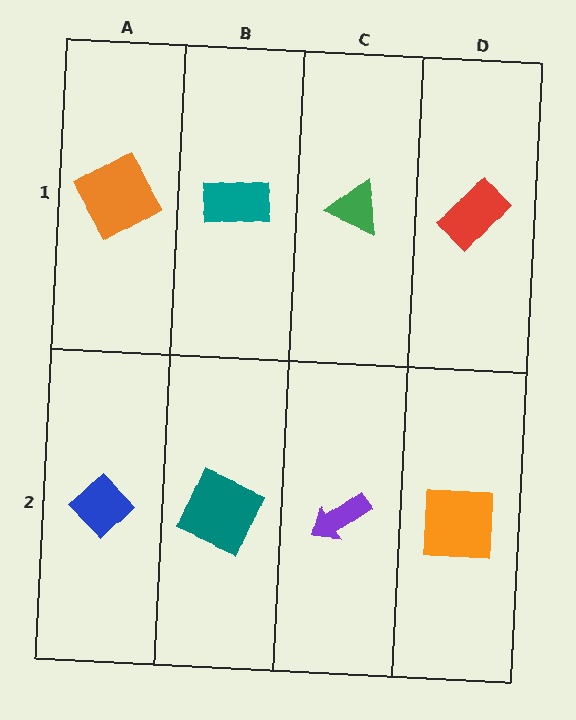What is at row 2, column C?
A purple arrow.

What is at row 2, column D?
An orange square.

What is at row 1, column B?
A teal rectangle.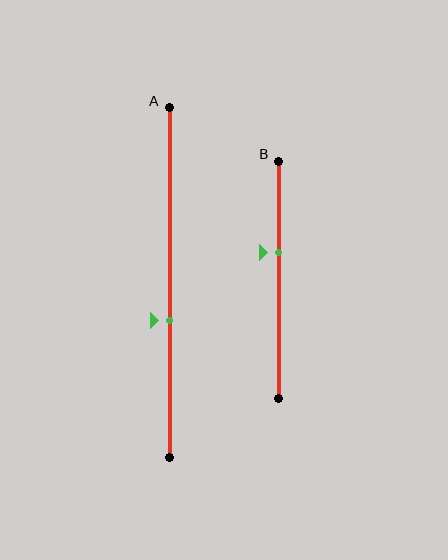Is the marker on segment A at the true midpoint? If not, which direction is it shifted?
No, the marker on segment A is shifted downward by about 11% of the segment length.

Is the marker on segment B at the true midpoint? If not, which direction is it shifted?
No, the marker on segment B is shifted upward by about 12% of the segment length.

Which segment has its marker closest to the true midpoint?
Segment A has its marker closest to the true midpoint.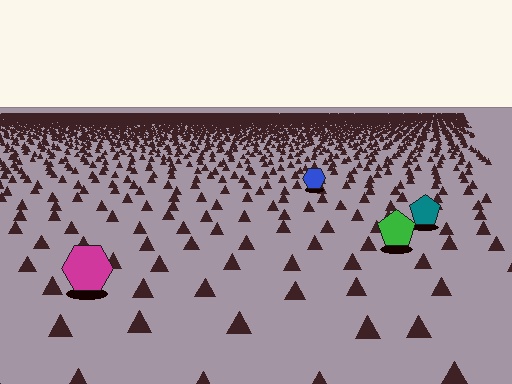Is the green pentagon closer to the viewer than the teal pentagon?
Yes. The green pentagon is closer — you can tell from the texture gradient: the ground texture is coarser near it.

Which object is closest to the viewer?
The magenta hexagon is closest. The texture marks near it are larger and more spread out.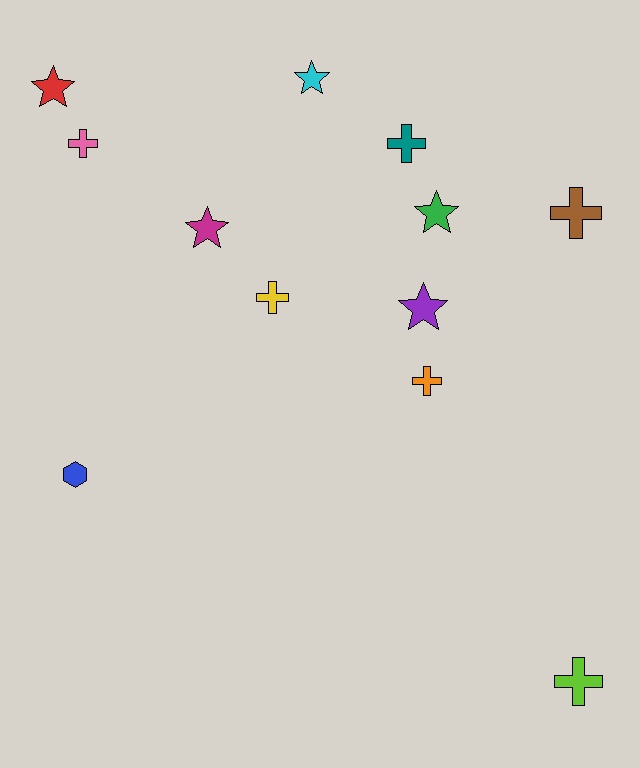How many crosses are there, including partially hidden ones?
There are 6 crosses.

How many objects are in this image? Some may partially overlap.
There are 12 objects.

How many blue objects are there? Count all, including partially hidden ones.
There is 1 blue object.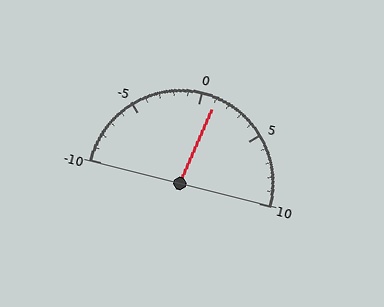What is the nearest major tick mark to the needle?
The nearest major tick mark is 0.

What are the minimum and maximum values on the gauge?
The gauge ranges from -10 to 10.